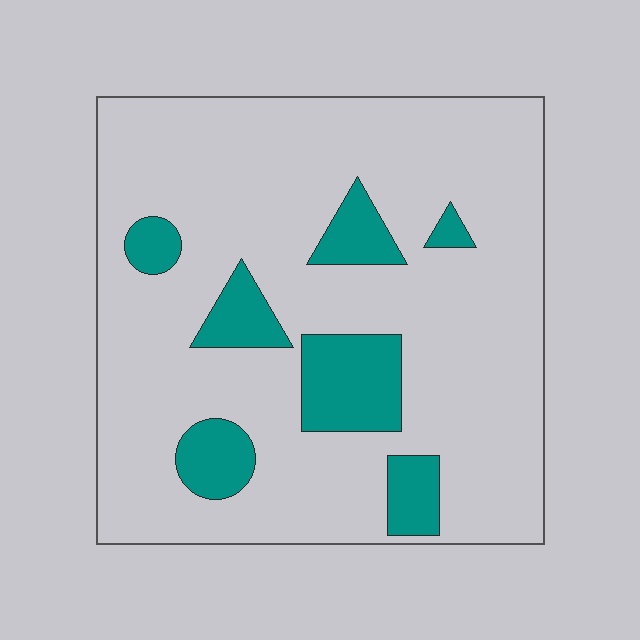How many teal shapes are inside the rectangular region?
7.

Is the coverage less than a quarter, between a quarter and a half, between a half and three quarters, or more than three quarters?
Less than a quarter.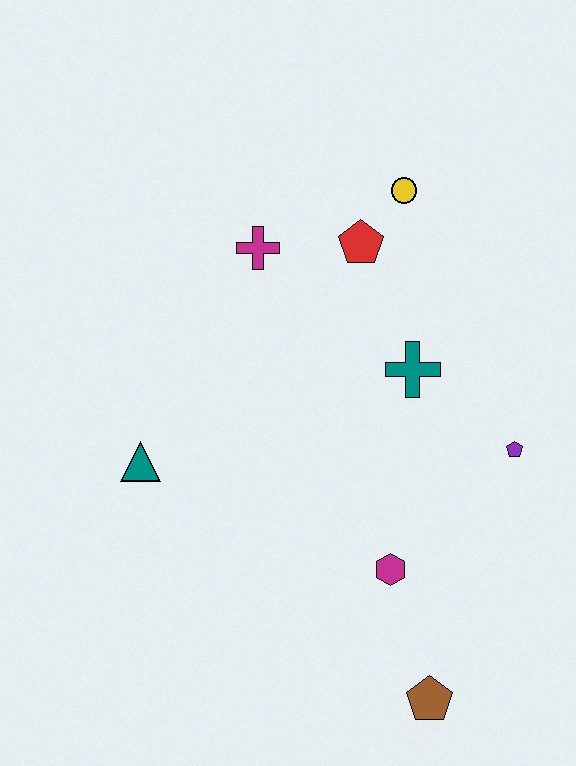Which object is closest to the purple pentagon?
The teal cross is closest to the purple pentagon.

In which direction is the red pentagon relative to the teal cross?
The red pentagon is above the teal cross.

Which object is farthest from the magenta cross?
The brown pentagon is farthest from the magenta cross.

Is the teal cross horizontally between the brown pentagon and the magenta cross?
Yes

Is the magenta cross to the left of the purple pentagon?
Yes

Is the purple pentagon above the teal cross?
No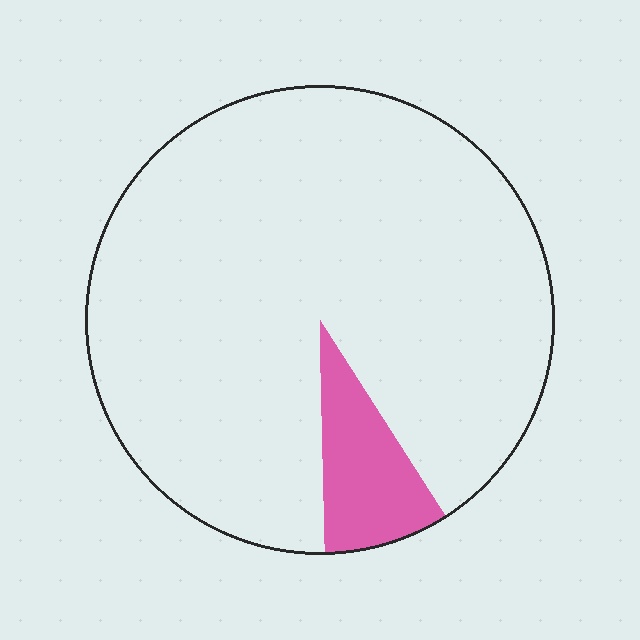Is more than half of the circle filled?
No.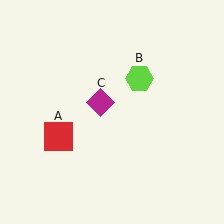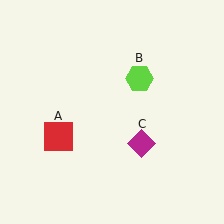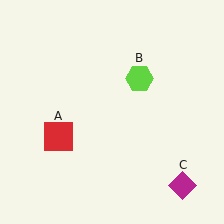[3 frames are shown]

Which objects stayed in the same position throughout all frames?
Red square (object A) and lime hexagon (object B) remained stationary.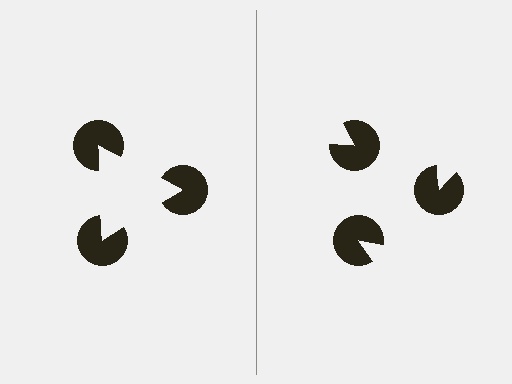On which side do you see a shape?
An illusory triangle appears on the left side. On the right side the wedge cuts are rotated, so no coherent shape forms.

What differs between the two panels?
The pac-man discs are positioned identically on both sides; only the wedge orientations differ. On the left they align to a triangle; on the right they are misaligned.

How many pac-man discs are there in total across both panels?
6 — 3 on each side.